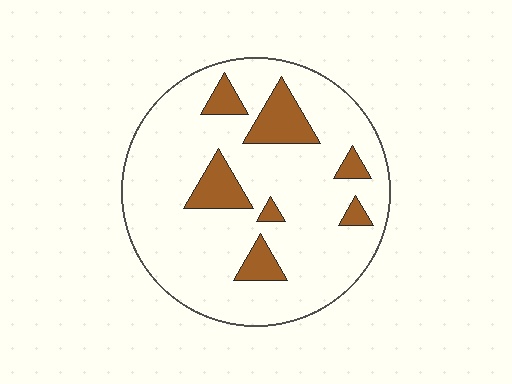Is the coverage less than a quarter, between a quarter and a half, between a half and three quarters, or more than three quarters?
Less than a quarter.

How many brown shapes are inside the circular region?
7.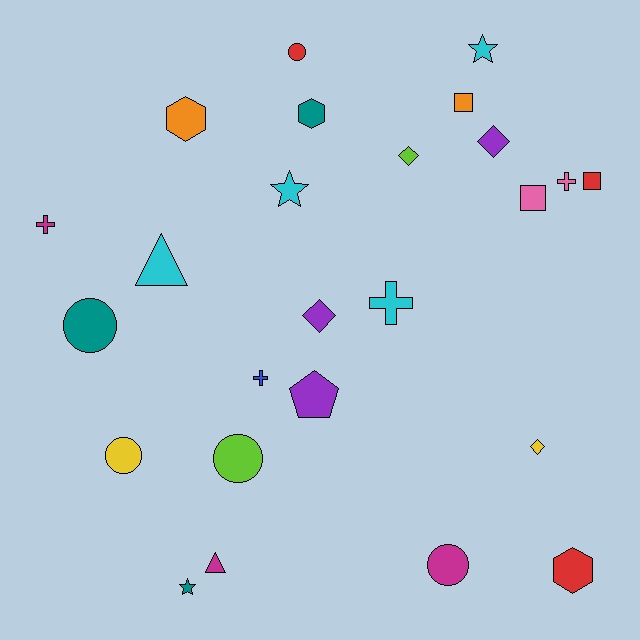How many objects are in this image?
There are 25 objects.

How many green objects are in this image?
There are no green objects.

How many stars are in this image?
There are 3 stars.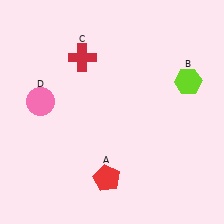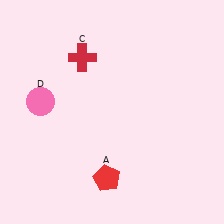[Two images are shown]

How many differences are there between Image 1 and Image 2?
There is 1 difference between the two images.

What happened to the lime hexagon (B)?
The lime hexagon (B) was removed in Image 2. It was in the top-right area of Image 1.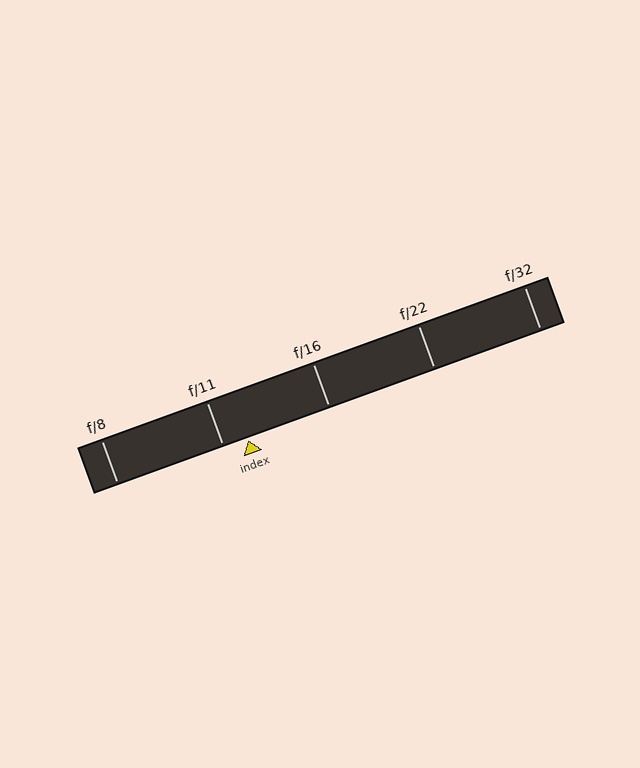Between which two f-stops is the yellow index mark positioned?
The index mark is between f/11 and f/16.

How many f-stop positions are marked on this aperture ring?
There are 5 f-stop positions marked.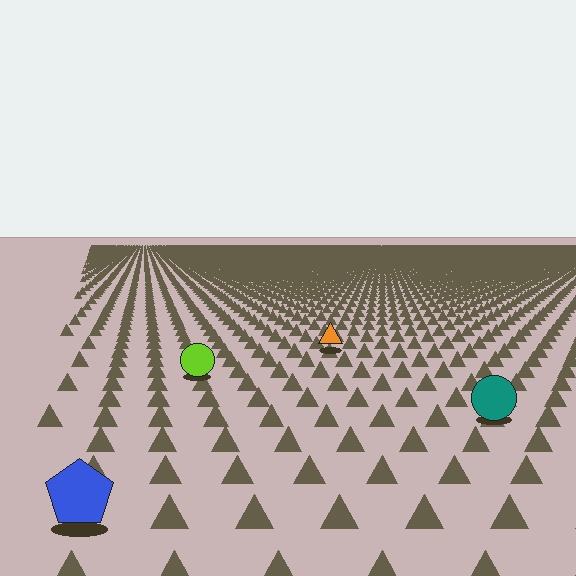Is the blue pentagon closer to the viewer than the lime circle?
Yes. The blue pentagon is closer — you can tell from the texture gradient: the ground texture is coarser near it.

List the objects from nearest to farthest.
From nearest to farthest: the blue pentagon, the teal circle, the lime circle, the orange triangle.